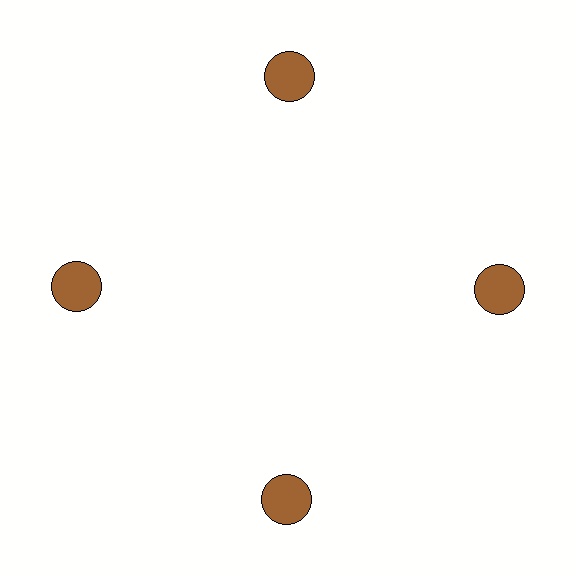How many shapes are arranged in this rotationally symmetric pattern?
There are 4 shapes, arranged in 4 groups of 1.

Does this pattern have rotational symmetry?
Yes, this pattern has 4-fold rotational symmetry. It looks the same after rotating 90 degrees around the center.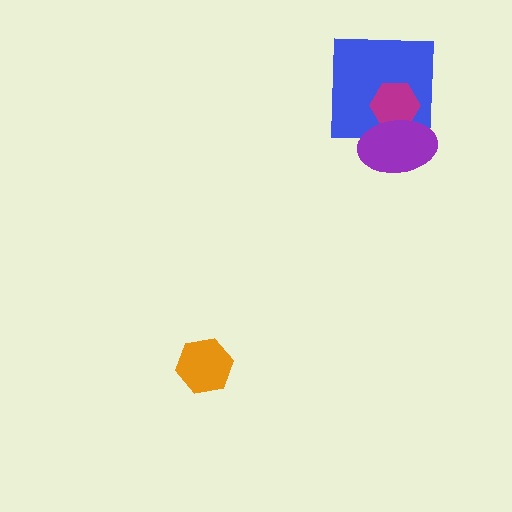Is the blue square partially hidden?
Yes, it is partially covered by another shape.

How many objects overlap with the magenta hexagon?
2 objects overlap with the magenta hexagon.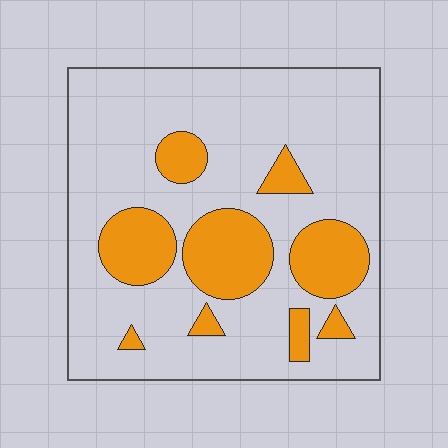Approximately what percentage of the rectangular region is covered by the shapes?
Approximately 25%.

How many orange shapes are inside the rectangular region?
9.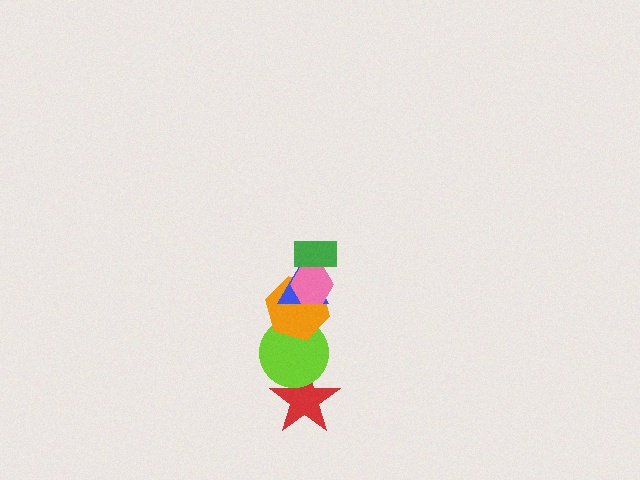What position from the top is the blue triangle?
The blue triangle is 3rd from the top.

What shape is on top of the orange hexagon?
The blue triangle is on top of the orange hexagon.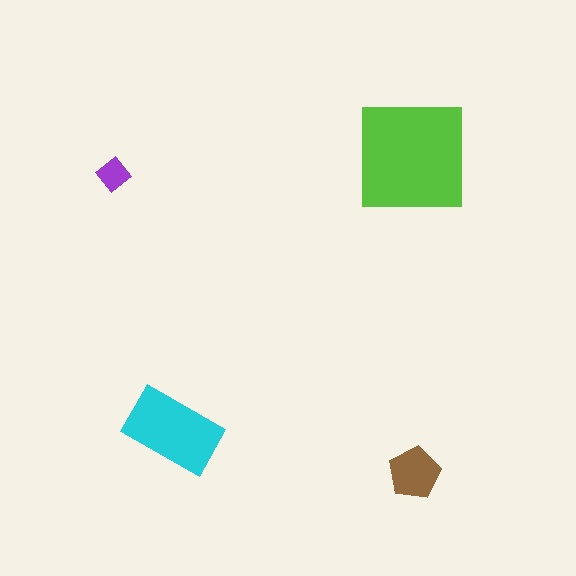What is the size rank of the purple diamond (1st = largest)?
4th.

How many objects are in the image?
There are 4 objects in the image.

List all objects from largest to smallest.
The lime square, the cyan rectangle, the brown pentagon, the purple diamond.